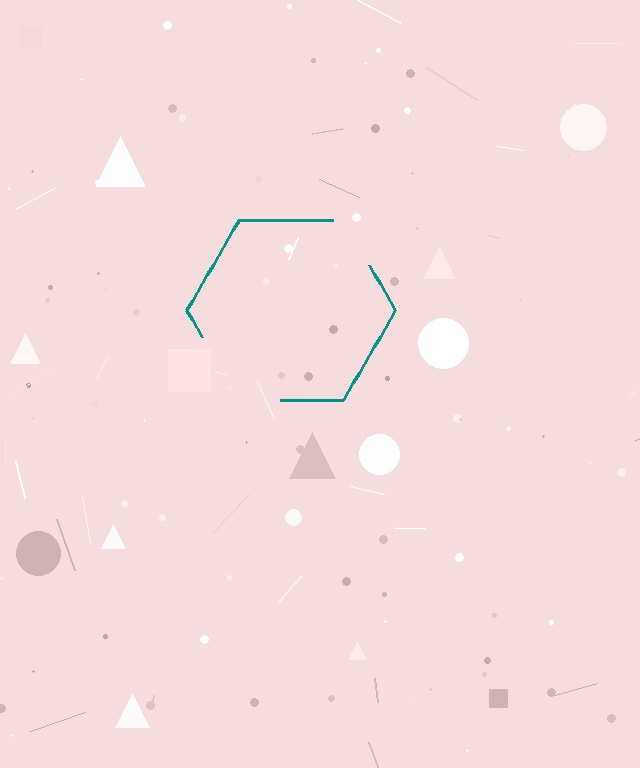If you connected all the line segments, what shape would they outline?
They would outline a hexagon.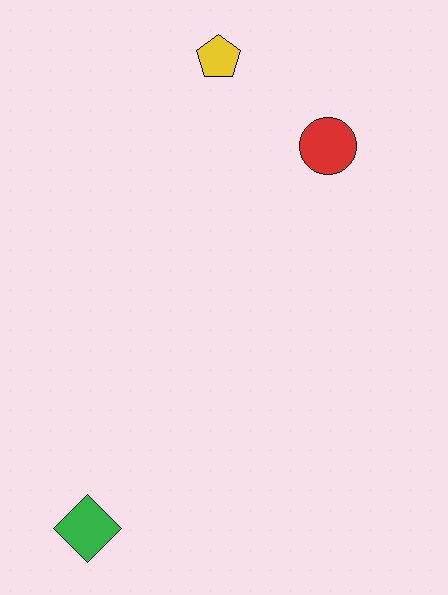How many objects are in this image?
There are 3 objects.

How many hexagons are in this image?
There are no hexagons.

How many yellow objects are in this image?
There is 1 yellow object.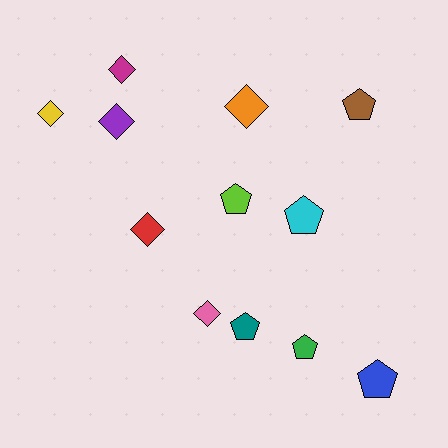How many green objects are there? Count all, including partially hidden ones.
There is 1 green object.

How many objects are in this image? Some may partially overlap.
There are 12 objects.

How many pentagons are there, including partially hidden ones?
There are 6 pentagons.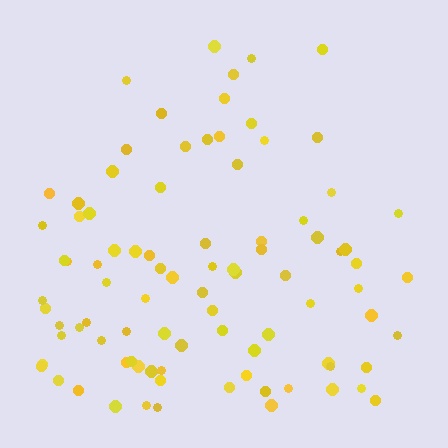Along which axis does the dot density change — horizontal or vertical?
Vertical.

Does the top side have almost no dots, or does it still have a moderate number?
Still a moderate number, just noticeably fewer than the bottom.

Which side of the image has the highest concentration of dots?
The bottom.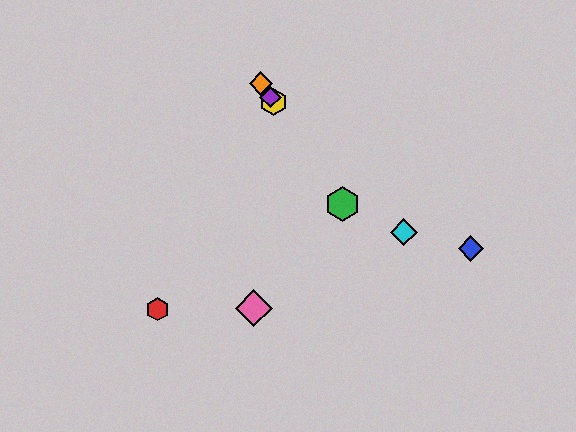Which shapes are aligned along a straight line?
The green hexagon, the yellow hexagon, the purple diamond, the orange diamond are aligned along a straight line.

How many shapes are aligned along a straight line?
4 shapes (the green hexagon, the yellow hexagon, the purple diamond, the orange diamond) are aligned along a straight line.